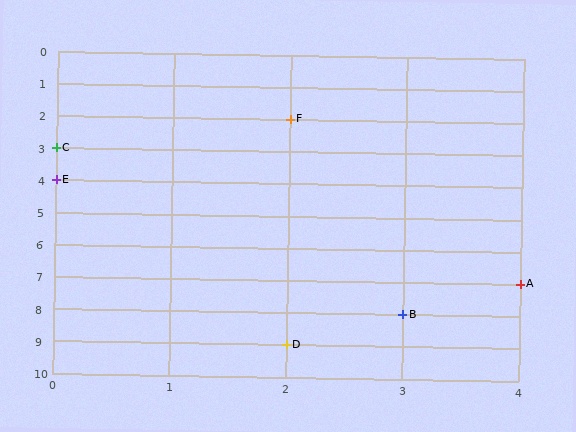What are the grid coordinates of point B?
Point B is at grid coordinates (3, 8).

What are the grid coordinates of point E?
Point E is at grid coordinates (0, 4).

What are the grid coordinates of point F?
Point F is at grid coordinates (2, 2).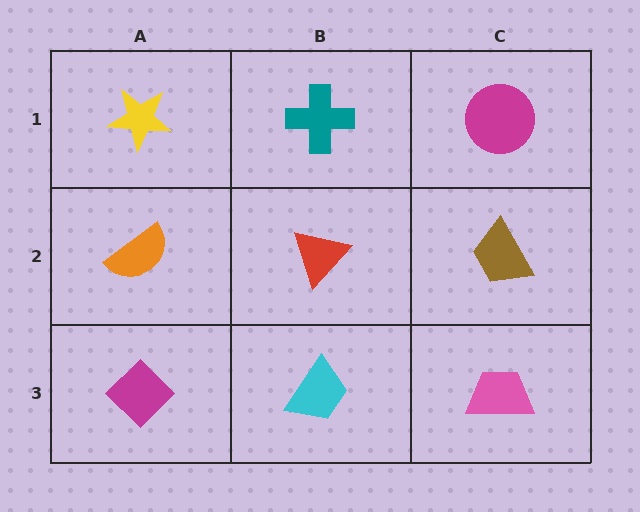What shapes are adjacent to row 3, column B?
A red triangle (row 2, column B), a magenta diamond (row 3, column A), a pink trapezoid (row 3, column C).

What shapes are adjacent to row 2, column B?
A teal cross (row 1, column B), a cyan trapezoid (row 3, column B), an orange semicircle (row 2, column A), a brown trapezoid (row 2, column C).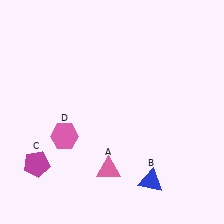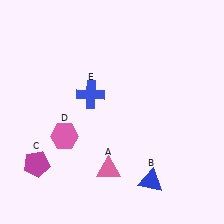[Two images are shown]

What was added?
A blue cross (E) was added in Image 2.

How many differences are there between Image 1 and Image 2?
There is 1 difference between the two images.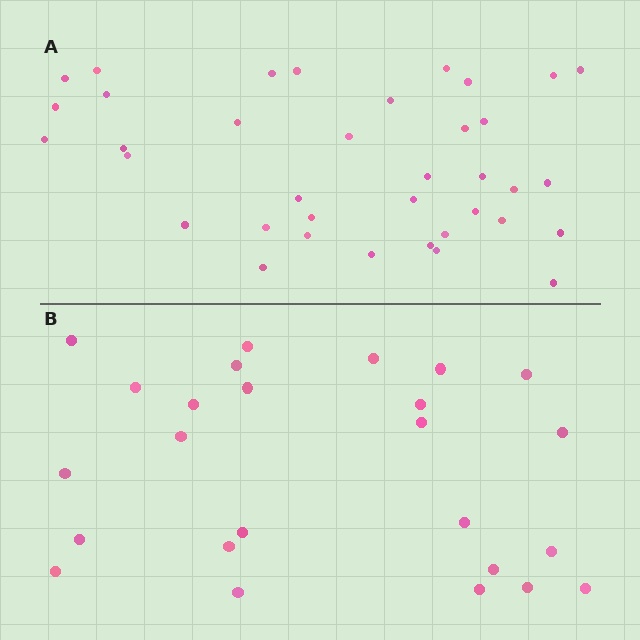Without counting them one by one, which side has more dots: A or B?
Region A (the top region) has more dots.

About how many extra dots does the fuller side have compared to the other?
Region A has roughly 12 or so more dots than region B.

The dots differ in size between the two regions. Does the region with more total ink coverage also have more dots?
No. Region B has more total ink coverage because its dots are larger, but region A actually contains more individual dots. Total area can be misleading — the number of items is what matters here.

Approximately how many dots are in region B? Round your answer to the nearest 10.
About 20 dots. (The exact count is 25, which rounds to 20.)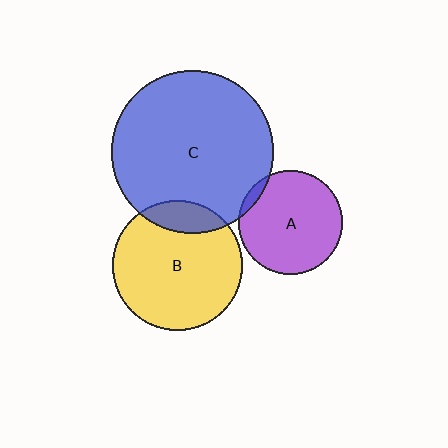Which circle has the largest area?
Circle C (blue).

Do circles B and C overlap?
Yes.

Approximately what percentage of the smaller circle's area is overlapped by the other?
Approximately 15%.